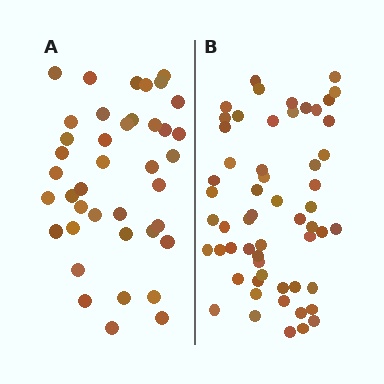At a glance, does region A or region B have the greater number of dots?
Region B (the right region) has more dots.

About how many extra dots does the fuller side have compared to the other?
Region B has approximately 15 more dots than region A.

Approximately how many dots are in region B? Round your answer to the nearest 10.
About 60 dots. (The exact count is 57, which rounds to 60.)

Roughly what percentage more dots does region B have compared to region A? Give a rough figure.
About 40% more.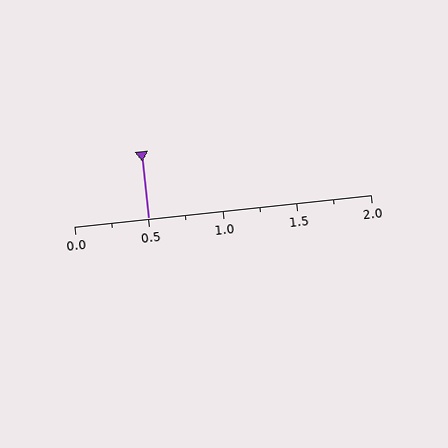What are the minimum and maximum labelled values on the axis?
The axis runs from 0.0 to 2.0.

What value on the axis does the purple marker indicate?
The marker indicates approximately 0.5.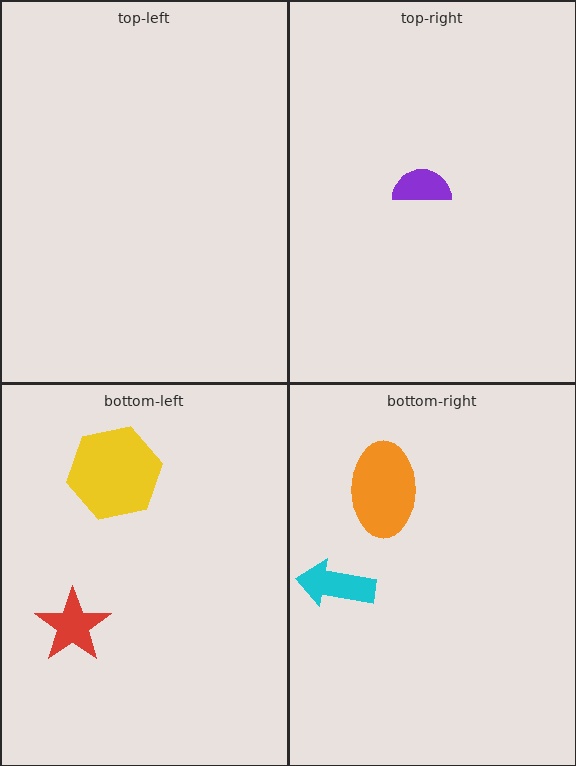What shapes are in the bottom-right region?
The cyan arrow, the orange ellipse.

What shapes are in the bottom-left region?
The yellow hexagon, the red star.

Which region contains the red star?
The bottom-left region.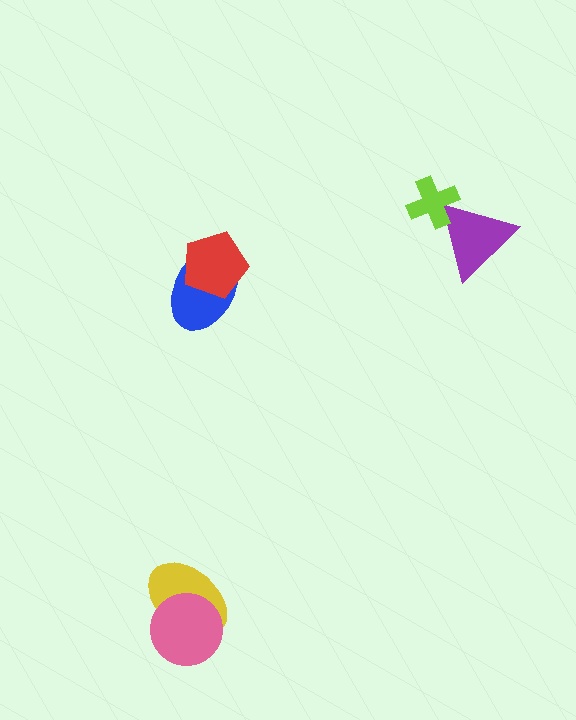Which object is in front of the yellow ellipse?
The pink circle is in front of the yellow ellipse.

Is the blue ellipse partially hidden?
Yes, it is partially covered by another shape.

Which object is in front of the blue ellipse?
The red pentagon is in front of the blue ellipse.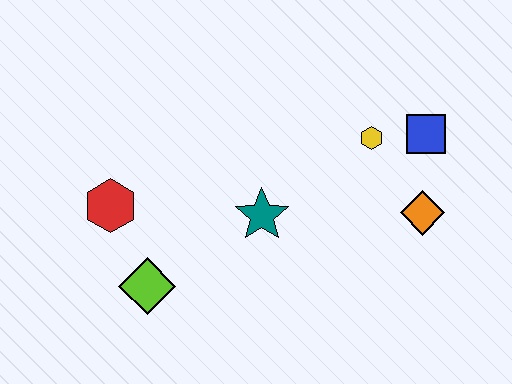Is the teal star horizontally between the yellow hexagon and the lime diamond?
Yes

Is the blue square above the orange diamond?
Yes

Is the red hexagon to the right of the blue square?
No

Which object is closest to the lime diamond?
The red hexagon is closest to the lime diamond.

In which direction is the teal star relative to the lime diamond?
The teal star is to the right of the lime diamond.